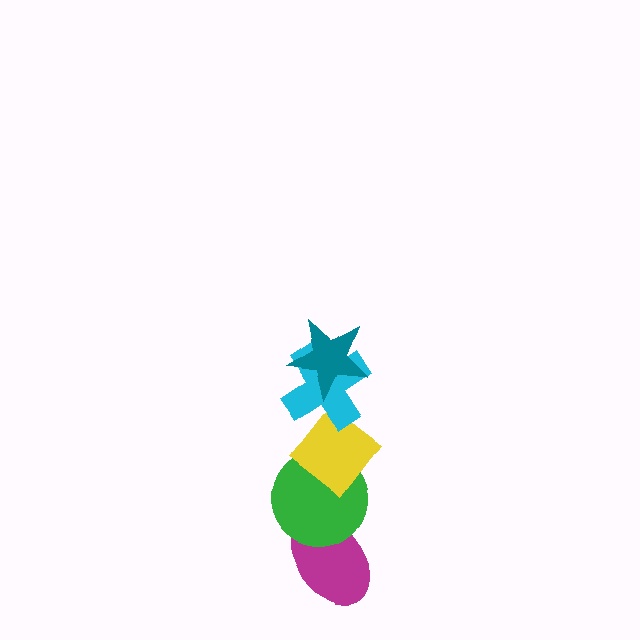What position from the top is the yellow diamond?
The yellow diamond is 3rd from the top.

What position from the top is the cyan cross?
The cyan cross is 2nd from the top.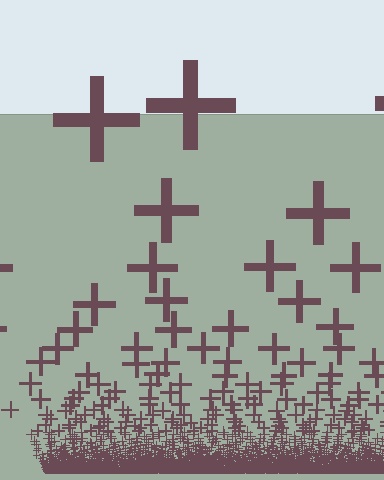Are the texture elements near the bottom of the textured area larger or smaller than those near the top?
Smaller. The gradient is inverted — elements near the bottom are smaller and denser.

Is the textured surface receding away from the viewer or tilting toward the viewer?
The surface appears to tilt toward the viewer. Texture elements get larger and sparser toward the top.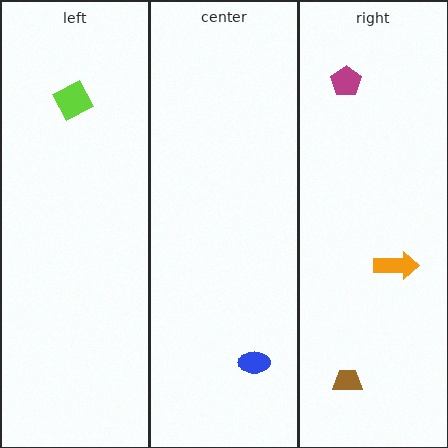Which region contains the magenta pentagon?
The right region.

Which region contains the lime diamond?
The left region.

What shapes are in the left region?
The lime diamond.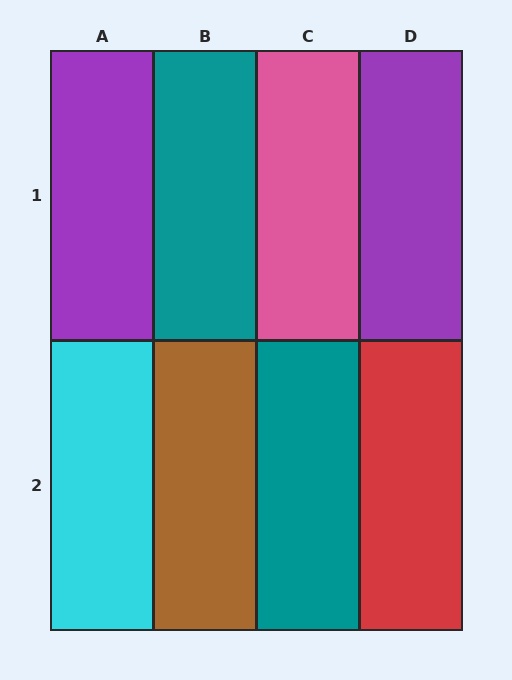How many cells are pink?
1 cell is pink.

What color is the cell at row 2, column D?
Red.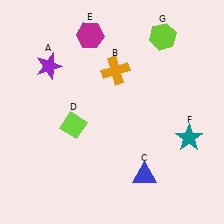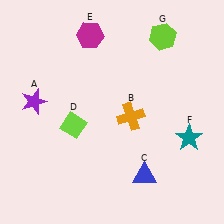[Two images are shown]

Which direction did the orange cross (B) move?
The orange cross (B) moved down.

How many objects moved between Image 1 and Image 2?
2 objects moved between the two images.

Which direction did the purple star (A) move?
The purple star (A) moved down.